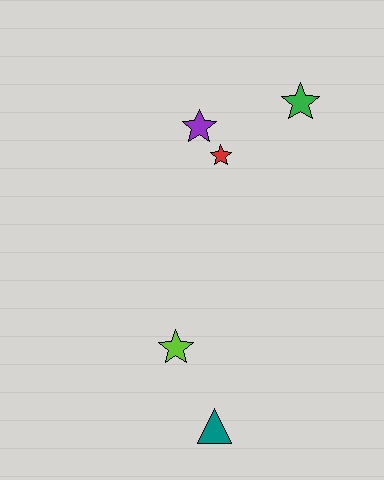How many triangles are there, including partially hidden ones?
There is 1 triangle.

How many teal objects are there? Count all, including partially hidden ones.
There is 1 teal object.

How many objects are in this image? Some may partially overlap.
There are 5 objects.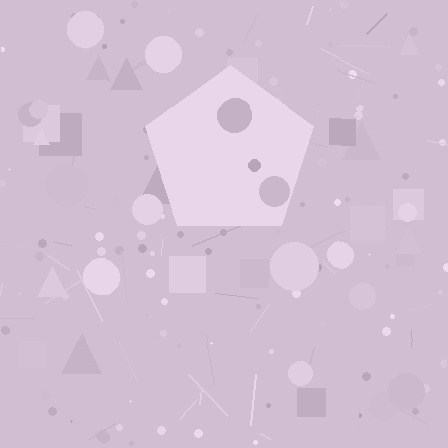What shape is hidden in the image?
A pentagon is hidden in the image.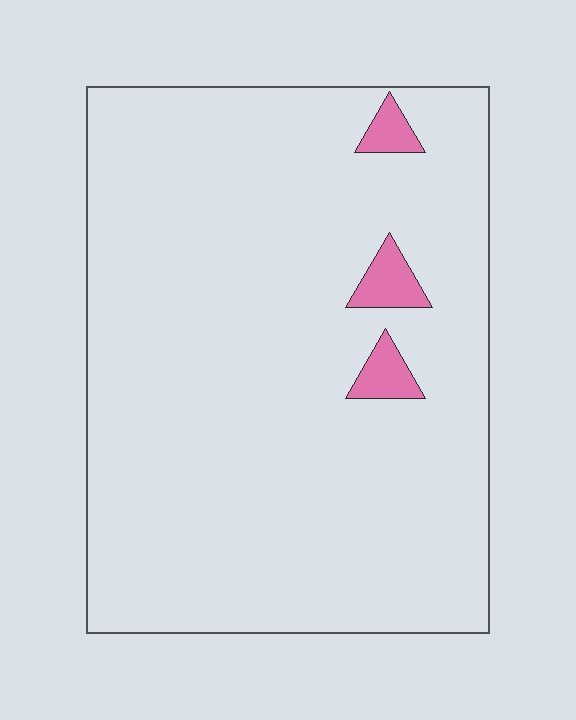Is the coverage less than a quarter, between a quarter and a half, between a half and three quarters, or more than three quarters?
Less than a quarter.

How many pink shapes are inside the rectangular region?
3.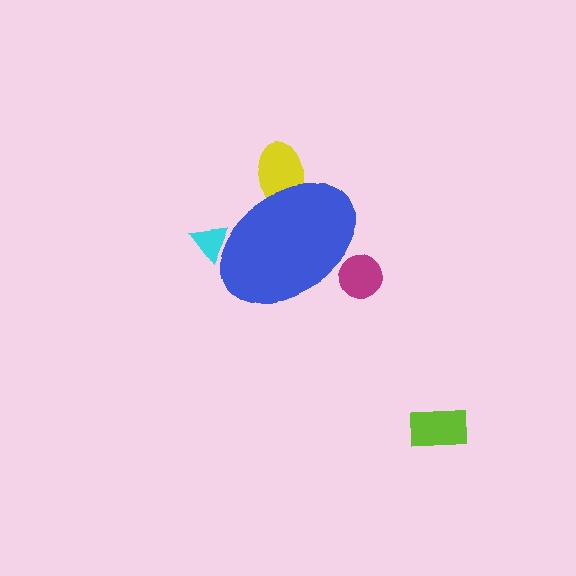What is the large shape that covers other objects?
A blue ellipse.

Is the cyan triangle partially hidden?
Yes, the cyan triangle is partially hidden behind the blue ellipse.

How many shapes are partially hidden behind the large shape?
3 shapes are partially hidden.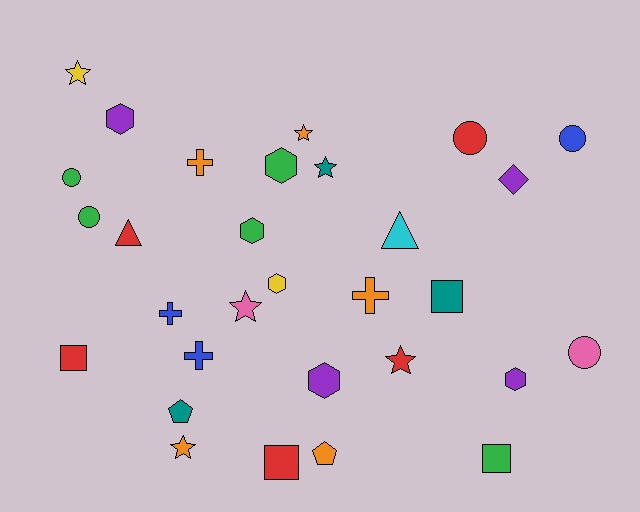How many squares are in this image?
There are 4 squares.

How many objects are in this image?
There are 30 objects.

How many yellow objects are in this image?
There are 2 yellow objects.